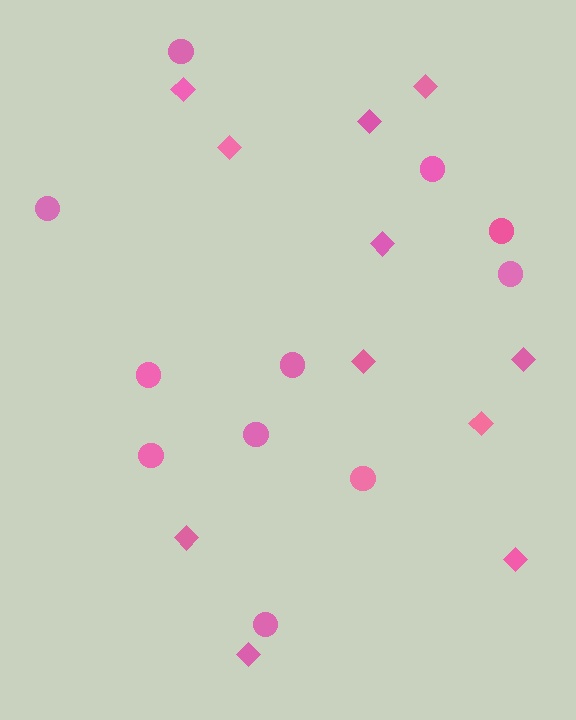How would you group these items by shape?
There are 2 groups: one group of circles (11) and one group of diamonds (11).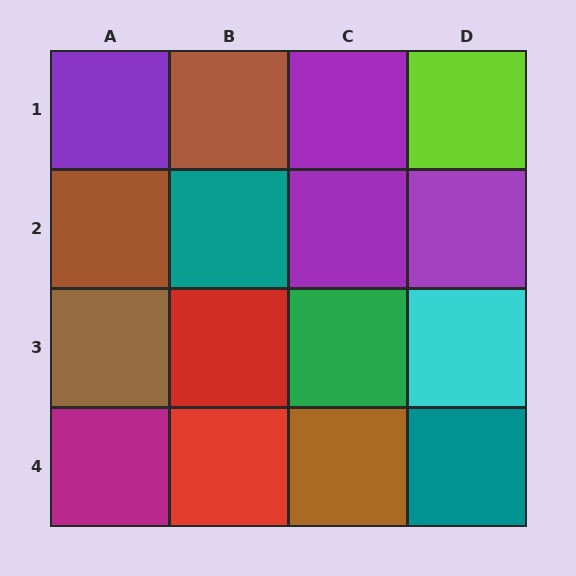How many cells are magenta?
1 cell is magenta.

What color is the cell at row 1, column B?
Brown.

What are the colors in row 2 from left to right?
Brown, teal, purple, purple.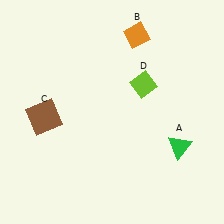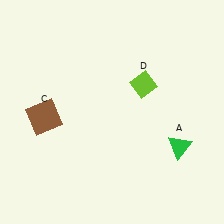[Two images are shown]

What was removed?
The orange diamond (B) was removed in Image 2.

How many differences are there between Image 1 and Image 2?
There is 1 difference between the two images.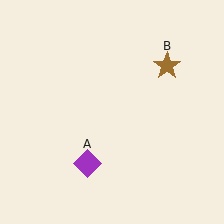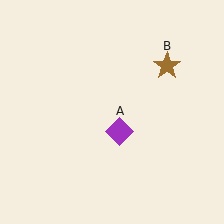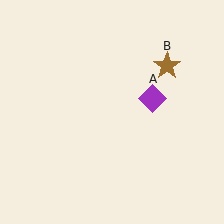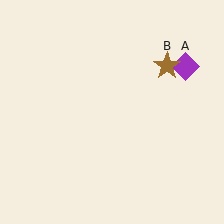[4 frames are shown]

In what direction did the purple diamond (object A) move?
The purple diamond (object A) moved up and to the right.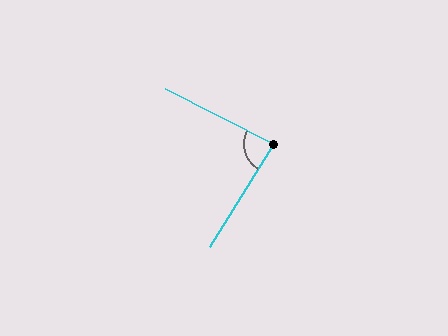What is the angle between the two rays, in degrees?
Approximately 85 degrees.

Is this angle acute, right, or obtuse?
It is acute.